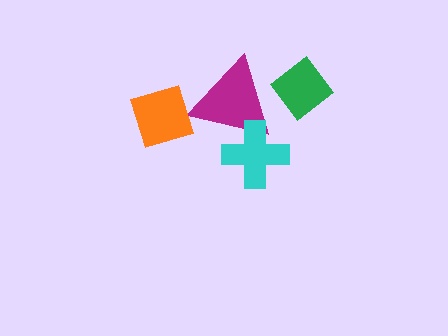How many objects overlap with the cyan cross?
1 object overlaps with the cyan cross.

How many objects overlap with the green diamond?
1 object overlaps with the green diamond.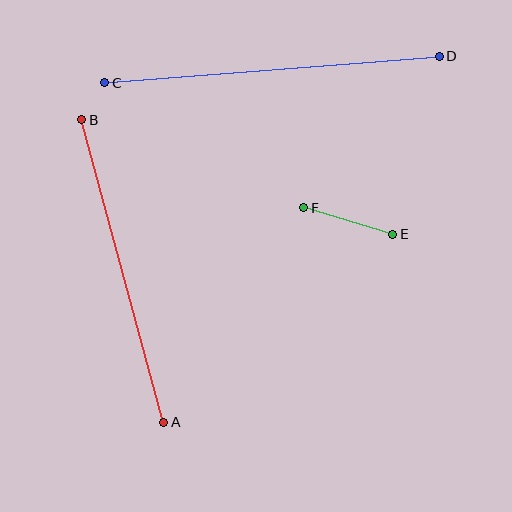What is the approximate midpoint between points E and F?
The midpoint is at approximately (348, 221) pixels.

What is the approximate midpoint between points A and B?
The midpoint is at approximately (123, 271) pixels.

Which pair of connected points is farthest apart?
Points C and D are farthest apart.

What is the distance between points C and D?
The distance is approximately 336 pixels.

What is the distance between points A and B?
The distance is approximately 313 pixels.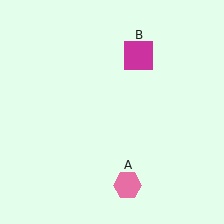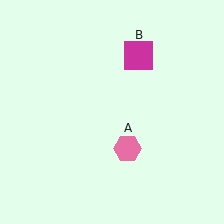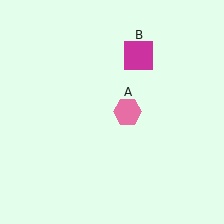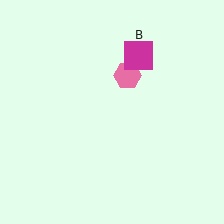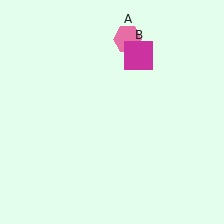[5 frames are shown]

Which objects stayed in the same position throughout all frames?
Magenta square (object B) remained stationary.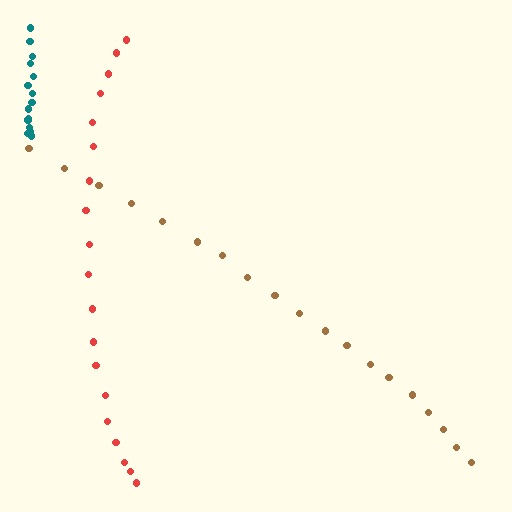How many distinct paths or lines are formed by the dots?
There are 3 distinct paths.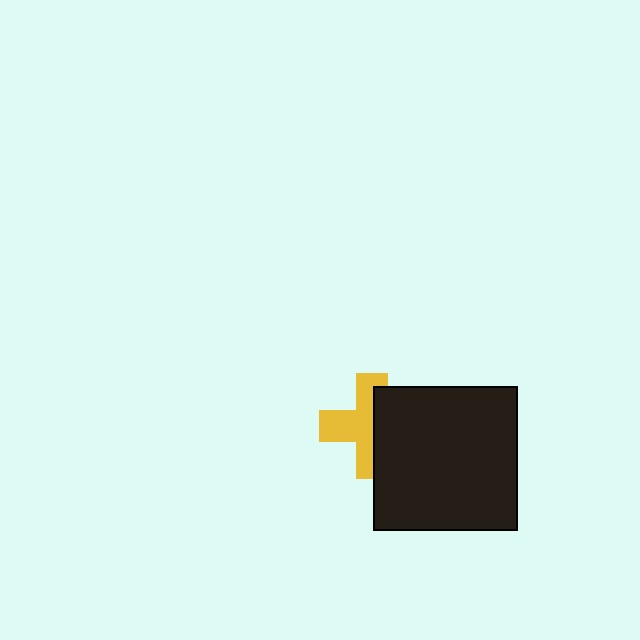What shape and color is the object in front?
The object in front is a black square.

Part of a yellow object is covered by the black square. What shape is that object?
It is a cross.